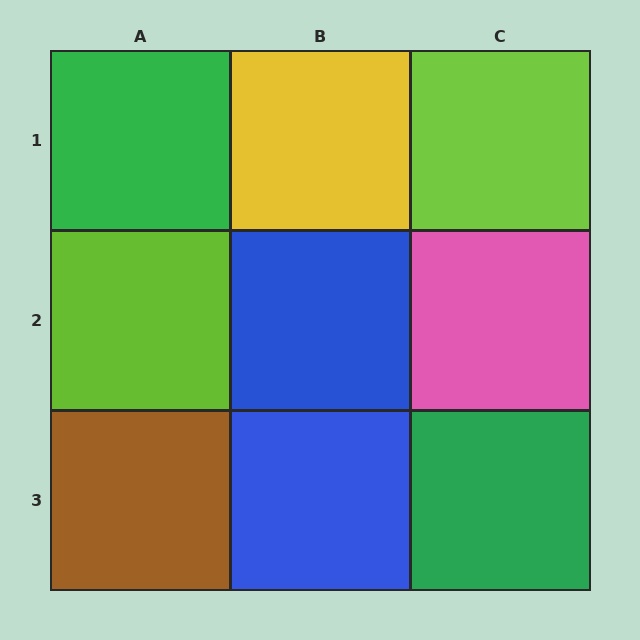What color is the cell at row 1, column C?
Lime.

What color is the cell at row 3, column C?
Green.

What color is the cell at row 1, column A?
Green.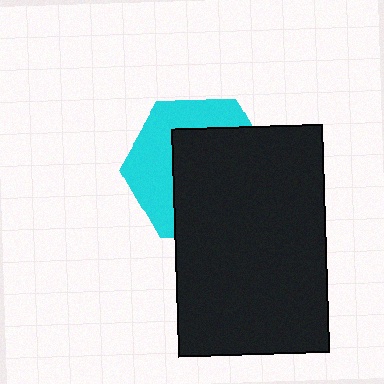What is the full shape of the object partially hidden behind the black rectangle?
The partially hidden object is a cyan hexagon.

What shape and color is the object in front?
The object in front is a black rectangle.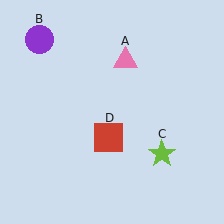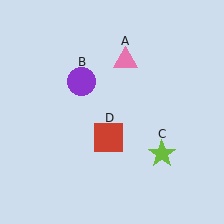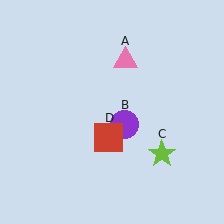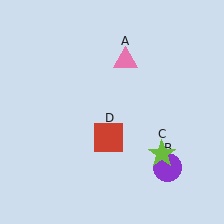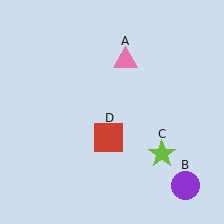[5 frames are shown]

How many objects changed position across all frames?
1 object changed position: purple circle (object B).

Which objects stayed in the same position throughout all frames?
Pink triangle (object A) and lime star (object C) and red square (object D) remained stationary.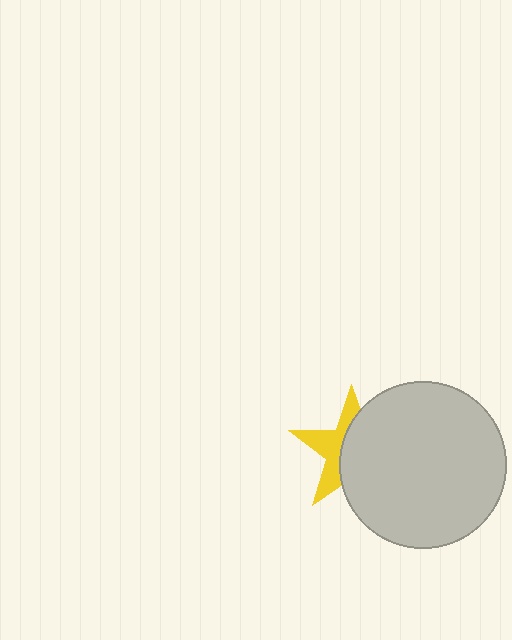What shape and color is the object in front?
The object in front is a light gray circle.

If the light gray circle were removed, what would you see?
You would see the complete yellow star.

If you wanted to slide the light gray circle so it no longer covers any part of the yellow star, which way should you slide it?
Slide it right — that is the most direct way to separate the two shapes.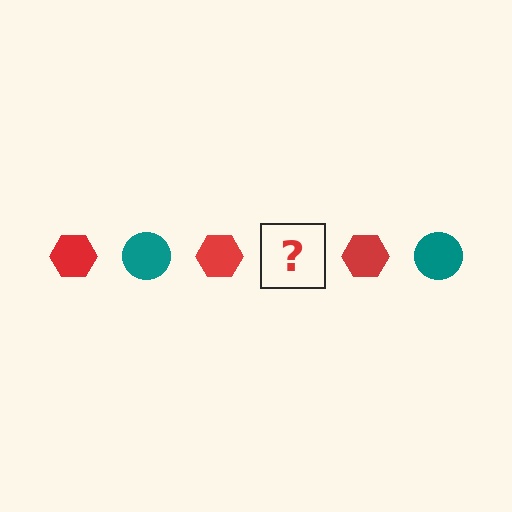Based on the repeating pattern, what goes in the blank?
The blank should be a teal circle.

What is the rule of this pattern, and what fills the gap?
The rule is that the pattern alternates between red hexagon and teal circle. The gap should be filled with a teal circle.